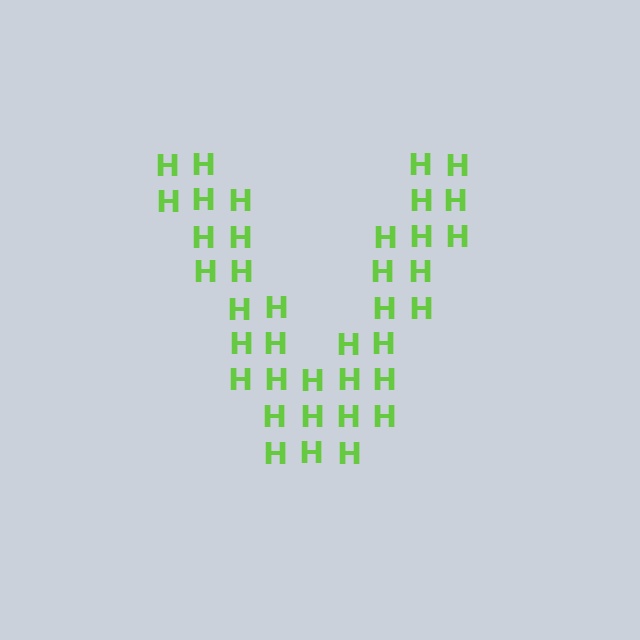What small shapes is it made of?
It is made of small letter H's.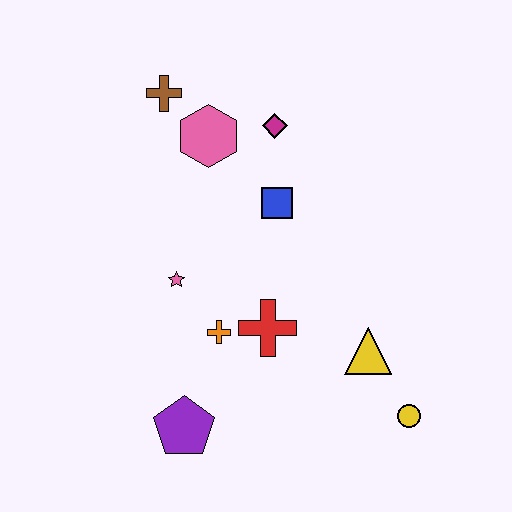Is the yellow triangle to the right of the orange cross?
Yes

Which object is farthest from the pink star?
The yellow circle is farthest from the pink star.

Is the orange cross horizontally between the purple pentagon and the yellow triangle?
Yes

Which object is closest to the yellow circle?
The yellow triangle is closest to the yellow circle.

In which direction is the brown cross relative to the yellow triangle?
The brown cross is above the yellow triangle.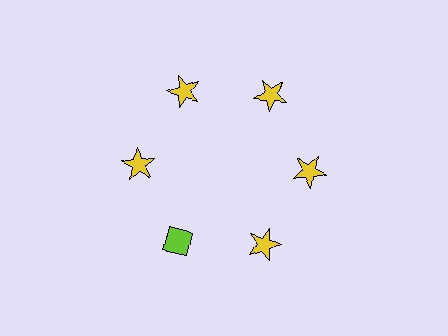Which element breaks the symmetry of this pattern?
The lime diamond at roughly the 7 o'clock position breaks the symmetry. All other shapes are yellow stars.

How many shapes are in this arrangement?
There are 6 shapes arranged in a ring pattern.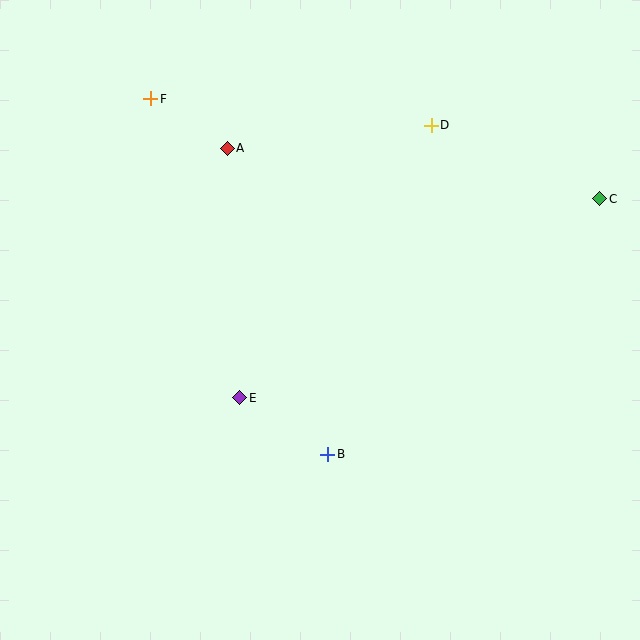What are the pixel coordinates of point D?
Point D is at (431, 125).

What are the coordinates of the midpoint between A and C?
The midpoint between A and C is at (413, 173).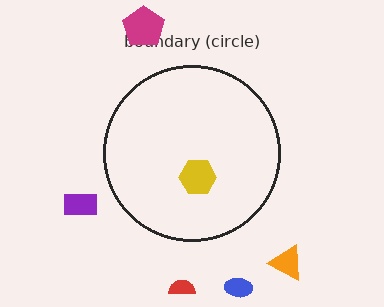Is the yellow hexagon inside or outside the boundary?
Inside.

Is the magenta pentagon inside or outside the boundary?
Outside.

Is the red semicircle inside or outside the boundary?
Outside.